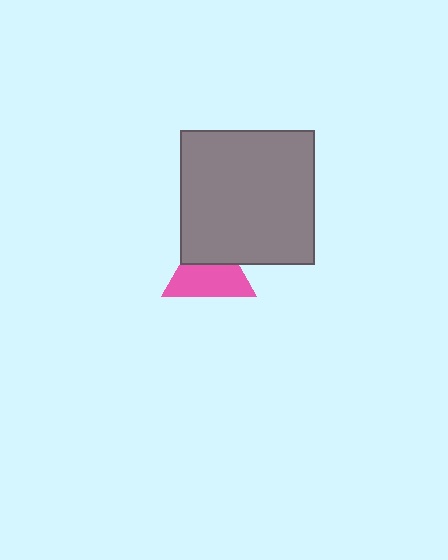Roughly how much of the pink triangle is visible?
About half of it is visible (roughly 61%).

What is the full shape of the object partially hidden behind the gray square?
The partially hidden object is a pink triangle.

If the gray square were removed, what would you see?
You would see the complete pink triangle.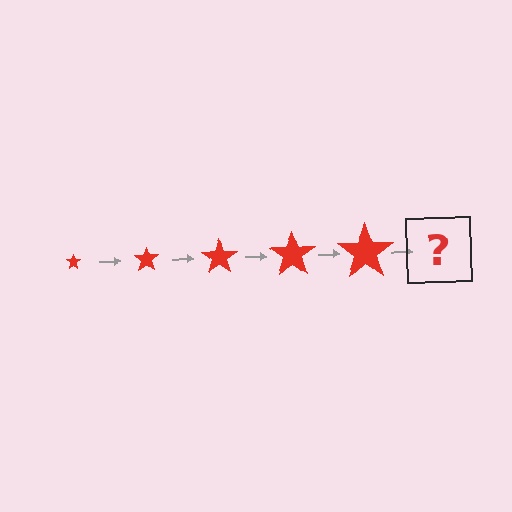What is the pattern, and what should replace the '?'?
The pattern is that the star gets progressively larger each step. The '?' should be a red star, larger than the previous one.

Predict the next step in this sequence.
The next step is a red star, larger than the previous one.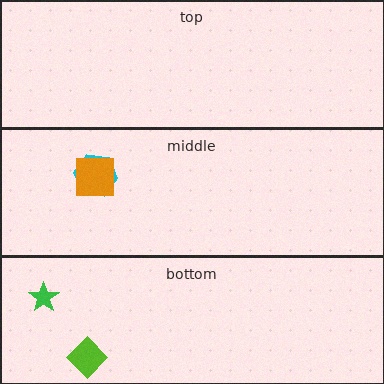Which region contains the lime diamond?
The bottom region.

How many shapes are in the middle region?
2.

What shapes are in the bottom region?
The green star, the lime diamond.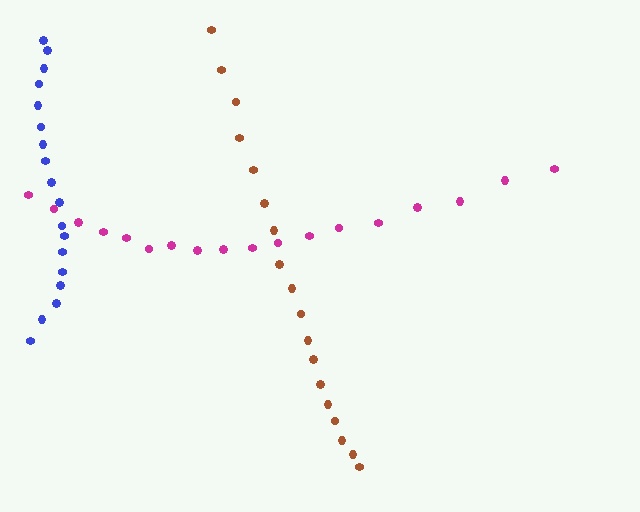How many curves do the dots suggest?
There are 3 distinct paths.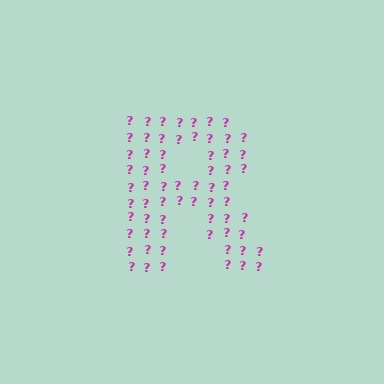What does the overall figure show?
The overall figure shows the letter R.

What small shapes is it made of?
It is made of small question marks.